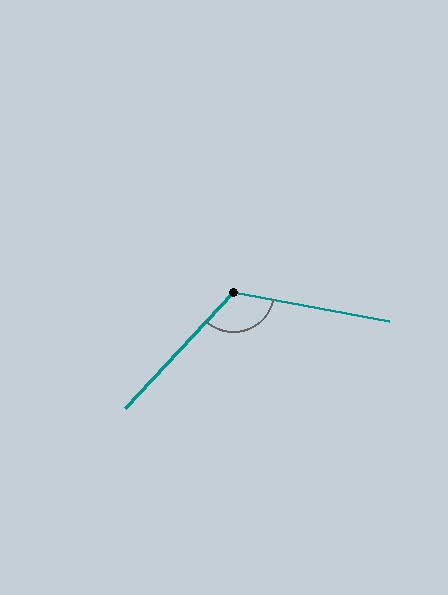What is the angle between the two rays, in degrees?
Approximately 122 degrees.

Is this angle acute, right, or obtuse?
It is obtuse.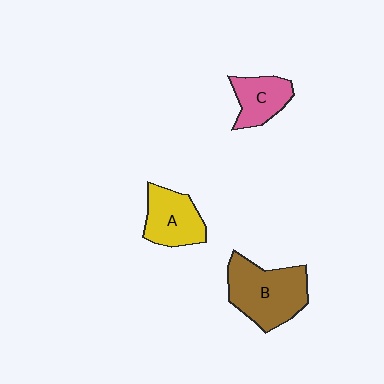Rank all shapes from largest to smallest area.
From largest to smallest: B (brown), A (yellow), C (pink).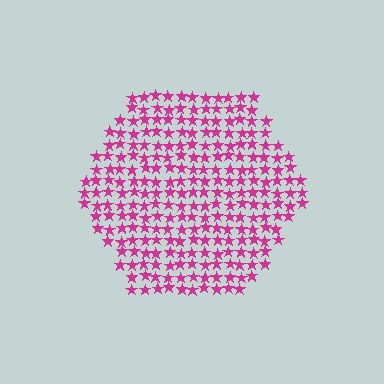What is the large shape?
The large shape is a hexagon.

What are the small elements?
The small elements are stars.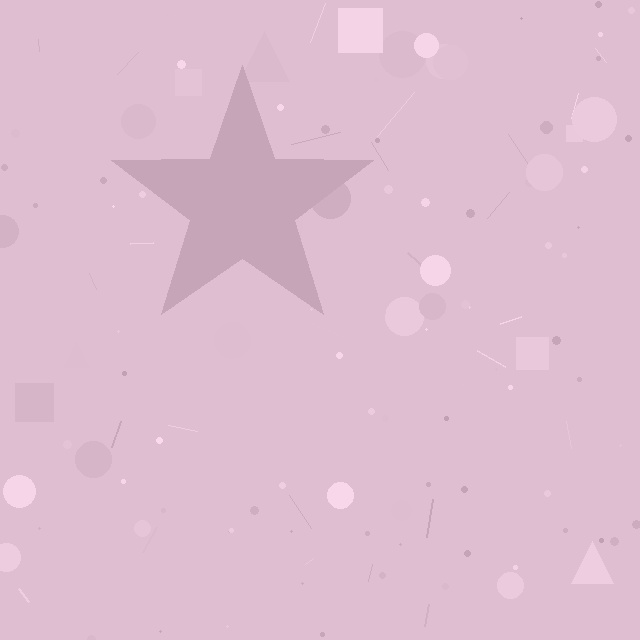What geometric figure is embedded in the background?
A star is embedded in the background.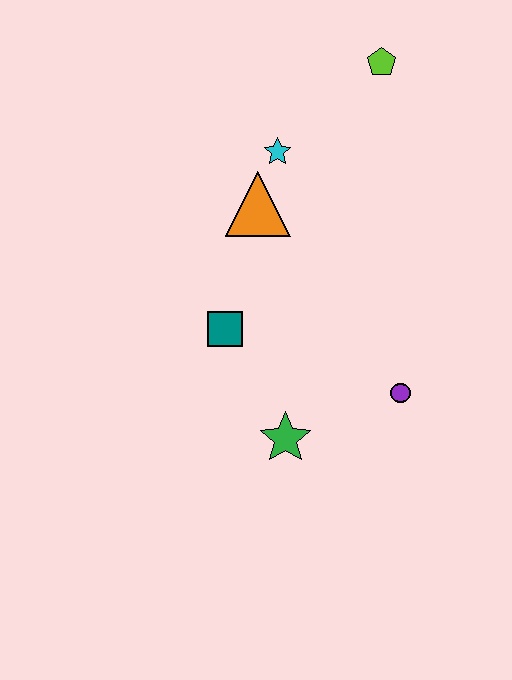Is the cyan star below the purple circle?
No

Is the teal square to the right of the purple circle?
No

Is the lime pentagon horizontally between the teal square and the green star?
No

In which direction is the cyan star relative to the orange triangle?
The cyan star is above the orange triangle.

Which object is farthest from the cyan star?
The green star is farthest from the cyan star.